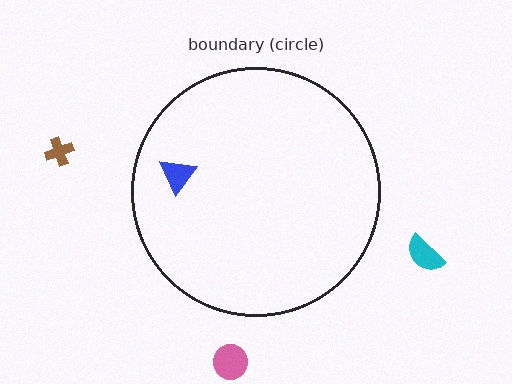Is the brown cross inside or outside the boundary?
Outside.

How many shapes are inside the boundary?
1 inside, 3 outside.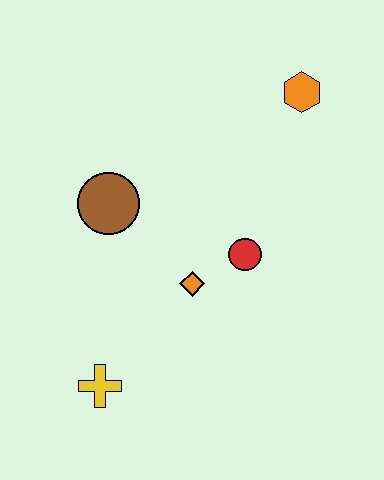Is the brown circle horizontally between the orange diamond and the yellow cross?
Yes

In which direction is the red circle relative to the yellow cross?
The red circle is to the right of the yellow cross.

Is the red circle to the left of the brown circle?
No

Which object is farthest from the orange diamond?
The orange hexagon is farthest from the orange diamond.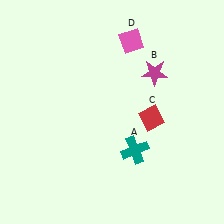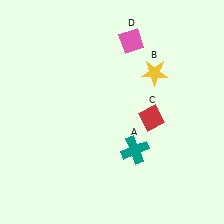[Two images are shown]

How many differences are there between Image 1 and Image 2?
There is 1 difference between the two images.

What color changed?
The star (B) changed from magenta in Image 1 to yellow in Image 2.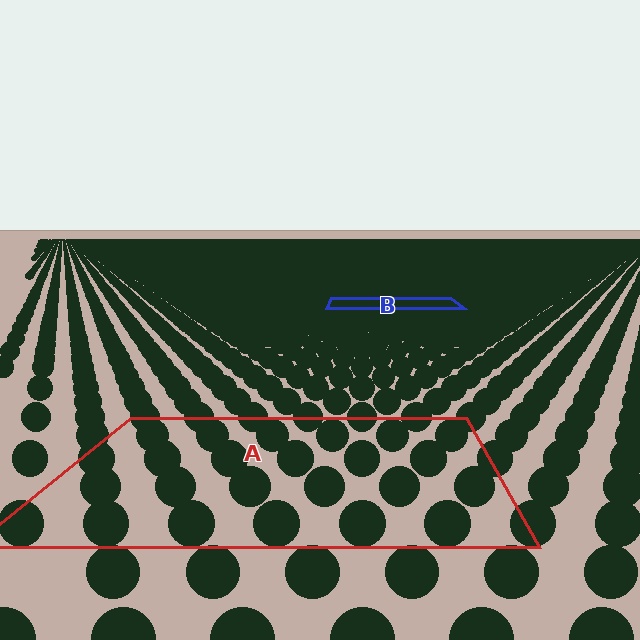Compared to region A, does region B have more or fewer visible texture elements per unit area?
Region B has more texture elements per unit area — they are packed more densely because it is farther away.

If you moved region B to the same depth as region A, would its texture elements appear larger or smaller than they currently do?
They would appear larger. At a closer depth, the same texture elements are projected at a bigger on-screen size.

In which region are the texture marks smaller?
The texture marks are smaller in region B, because it is farther away.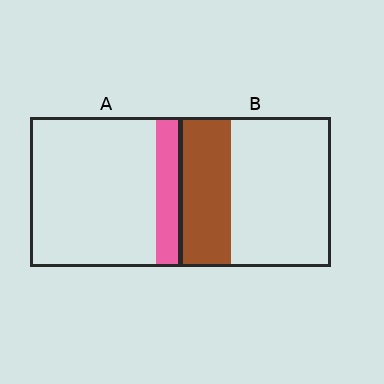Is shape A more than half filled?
No.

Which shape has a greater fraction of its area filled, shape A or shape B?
Shape B.